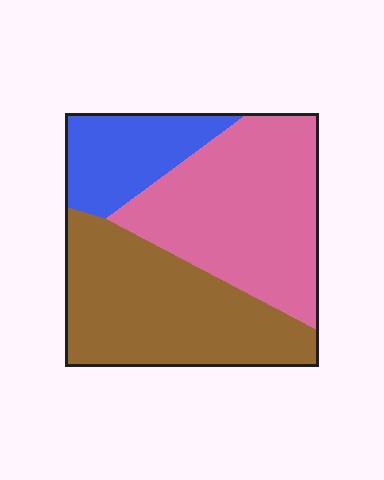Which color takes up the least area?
Blue, at roughly 20%.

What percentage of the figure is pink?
Pink covers roughly 40% of the figure.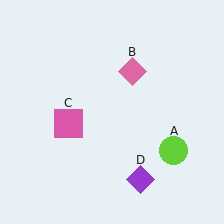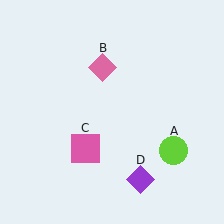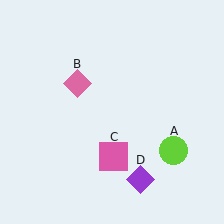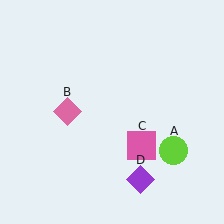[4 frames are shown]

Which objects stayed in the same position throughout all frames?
Lime circle (object A) and purple diamond (object D) remained stationary.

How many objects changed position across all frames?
2 objects changed position: pink diamond (object B), pink square (object C).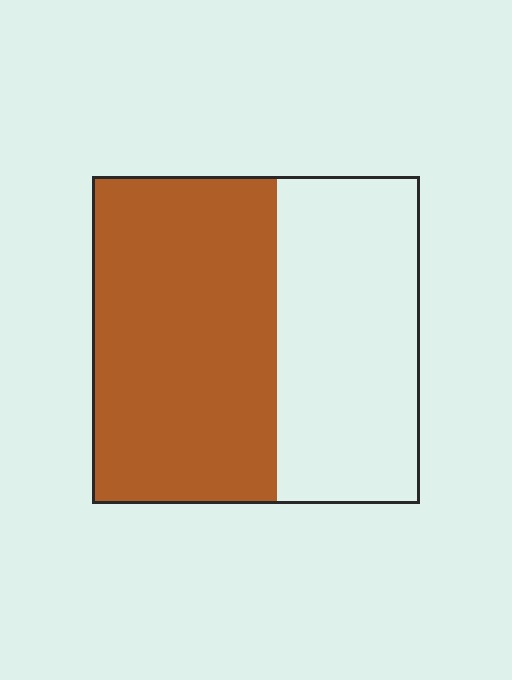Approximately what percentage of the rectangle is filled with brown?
Approximately 55%.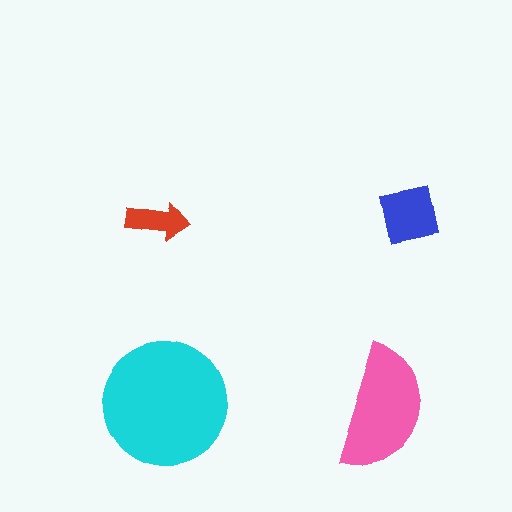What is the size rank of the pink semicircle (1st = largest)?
2nd.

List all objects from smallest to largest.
The red arrow, the blue square, the pink semicircle, the cyan circle.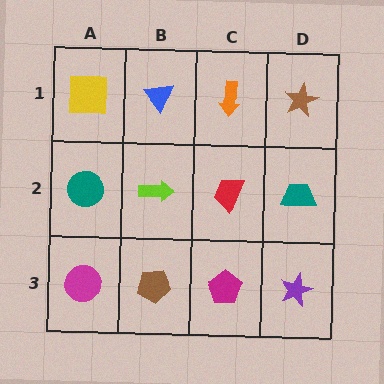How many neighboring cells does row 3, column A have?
2.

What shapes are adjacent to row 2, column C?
An orange arrow (row 1, column C), a magenta pentagon (row 3, column C), a lime arrow (row 2, column B), a teal trapezoid (row 2, column D).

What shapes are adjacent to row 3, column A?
A teal circle (row 2, column A), a brown pentagon (row 3, column B).